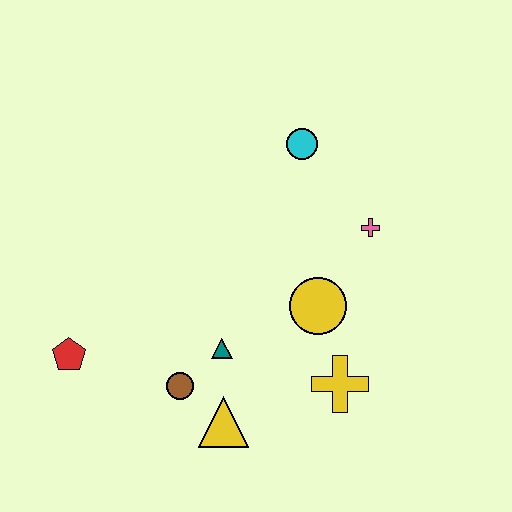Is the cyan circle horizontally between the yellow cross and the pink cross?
No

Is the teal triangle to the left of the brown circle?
No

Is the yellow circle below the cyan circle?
Yes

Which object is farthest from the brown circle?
The cyan circle is farthest from the brown circle.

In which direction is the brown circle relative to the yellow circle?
The brown circle is to the left of the yellow circle.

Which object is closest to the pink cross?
The yellow circle is closest to the pink cross.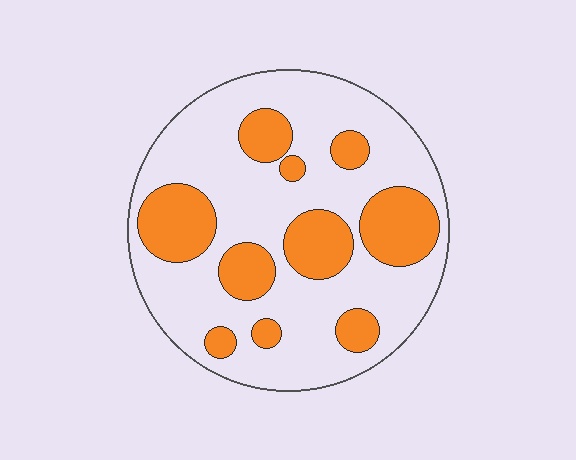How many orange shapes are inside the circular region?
10.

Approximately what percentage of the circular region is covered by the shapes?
Approximately 30%.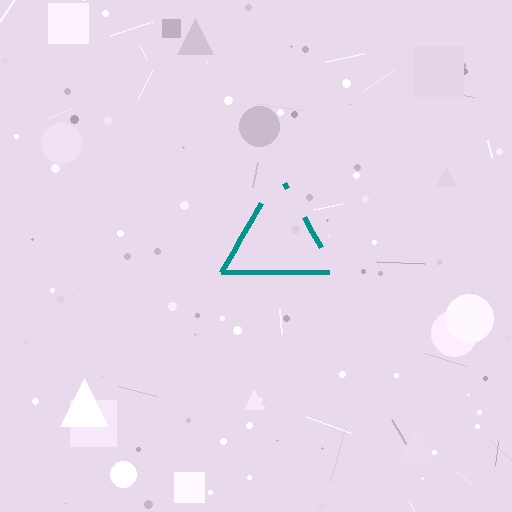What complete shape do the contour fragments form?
The contour fragments form a triangle.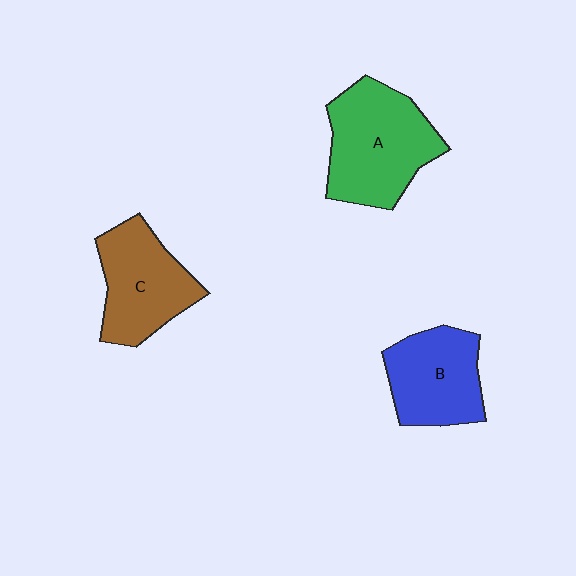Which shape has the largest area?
Shape A (green).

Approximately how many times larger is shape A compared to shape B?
Approximately 1.3 times.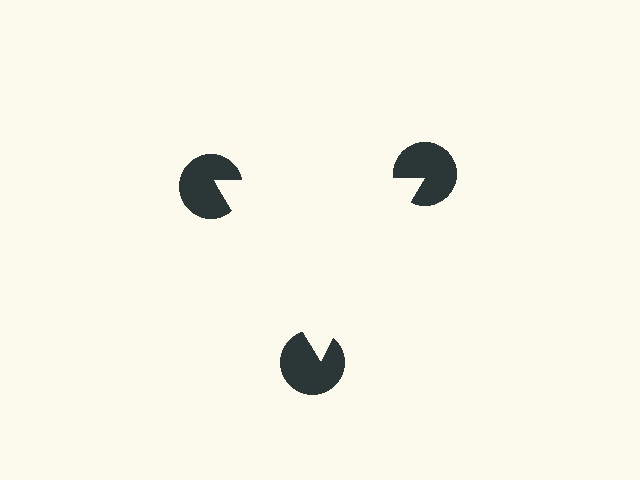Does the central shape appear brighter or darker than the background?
It typically appears slightly brighter than the background, even though no actual brightness change is drawn.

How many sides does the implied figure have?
3 sides.